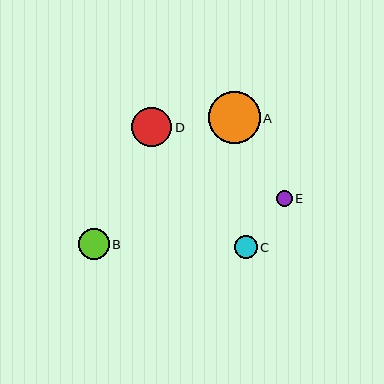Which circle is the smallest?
Circle E is the smallest with a size of approximately 16 pixels.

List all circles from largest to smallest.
From largest to smallest: A, D, B, C, E.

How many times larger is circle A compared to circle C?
Circle A is approximately 2.3 times the size of circle C.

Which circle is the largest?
Circle A is the largest with a size of approximately 52 pixels.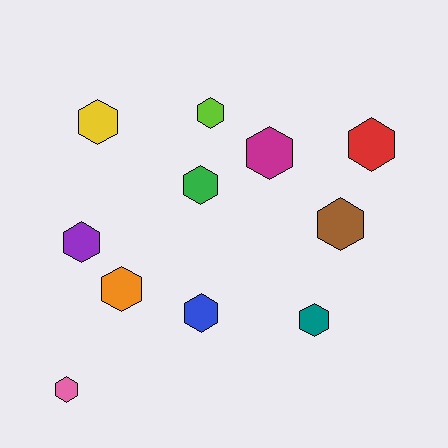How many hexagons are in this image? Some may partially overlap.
There are 11 hexagons.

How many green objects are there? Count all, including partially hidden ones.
There is 1 green object.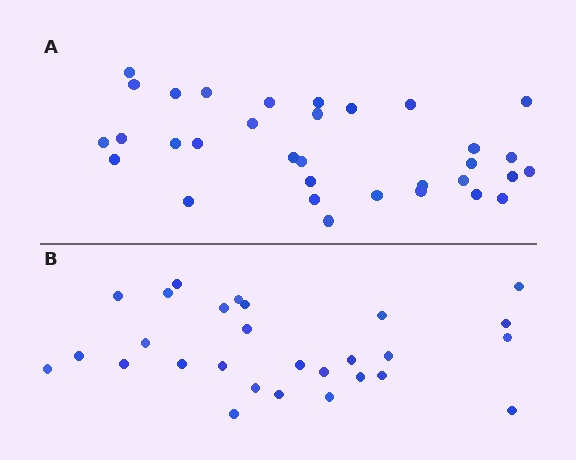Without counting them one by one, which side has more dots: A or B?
Region A (the top region) has more dots.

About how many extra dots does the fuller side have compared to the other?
Region A has about 5 more dots than region B.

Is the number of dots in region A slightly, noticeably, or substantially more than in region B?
Region A has only slightly more — the two regions are fairly close. The ratio is roughly 1.2 to 1.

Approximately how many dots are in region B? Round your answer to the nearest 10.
About 30 dots. (The exact count is 28, which rounds to 30.)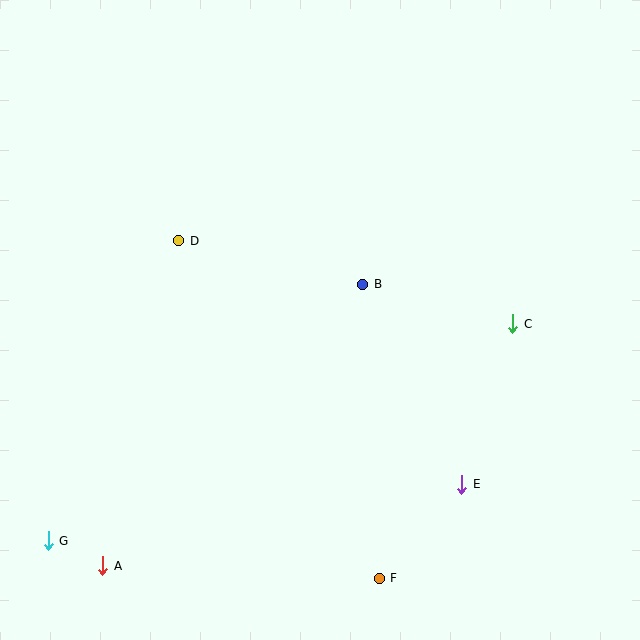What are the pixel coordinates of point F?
Point F is at (379, 578).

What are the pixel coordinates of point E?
Point E is at (462, 484).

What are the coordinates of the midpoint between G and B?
The midpoint between G and B is at (206, 413).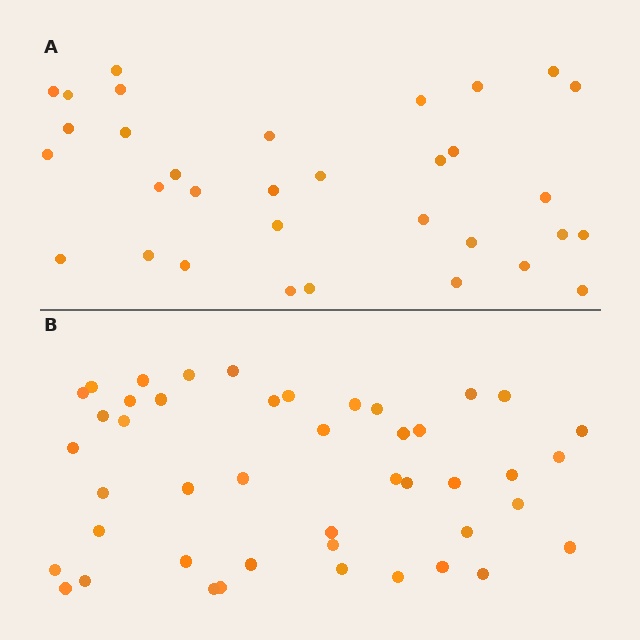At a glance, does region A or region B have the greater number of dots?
Region B (the bottom region) has more dots.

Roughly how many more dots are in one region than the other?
Region B has roughly 12 or so more dots than region A.